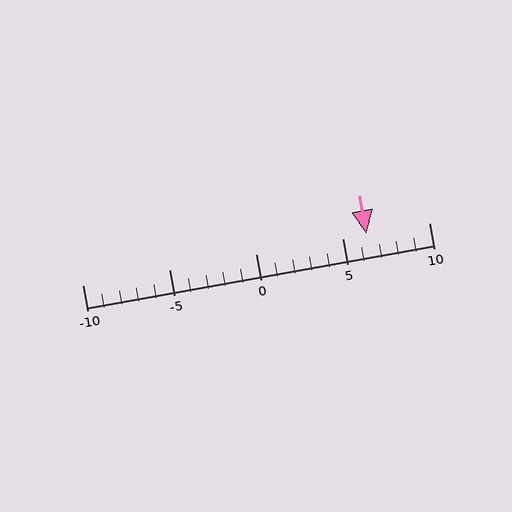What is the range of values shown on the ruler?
The ruler shows values from -10 to 10.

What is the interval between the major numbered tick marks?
The major tick marks are spaced 5 units apart.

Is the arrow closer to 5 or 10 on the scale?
The arrow is closer to 5.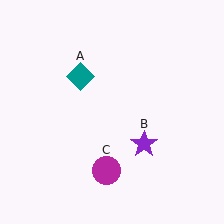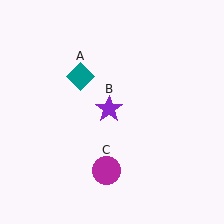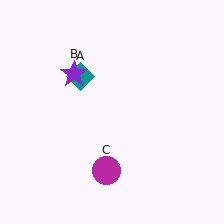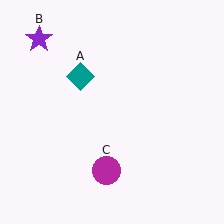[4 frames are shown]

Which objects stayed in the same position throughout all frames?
Teal diamond (object A) and magenta circle (object C) remained stationary.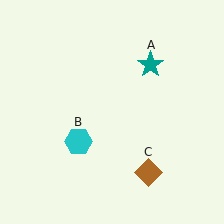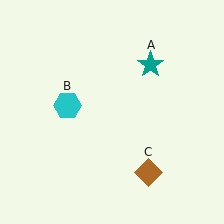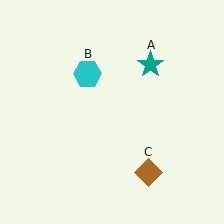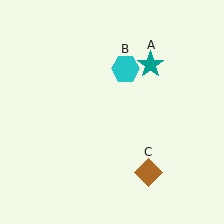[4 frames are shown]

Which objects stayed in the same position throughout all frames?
Teal star (object A) and brown diamond (object C) remained stationary.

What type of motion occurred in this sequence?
The cyan hexagon (object B) rotated clockwise around the center of the scene.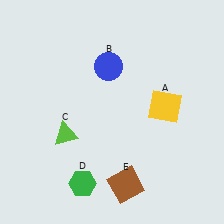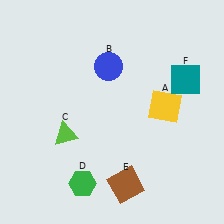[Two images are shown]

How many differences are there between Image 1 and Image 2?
There is 1 difference between the two images.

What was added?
A teal square (F) was added in Image 2.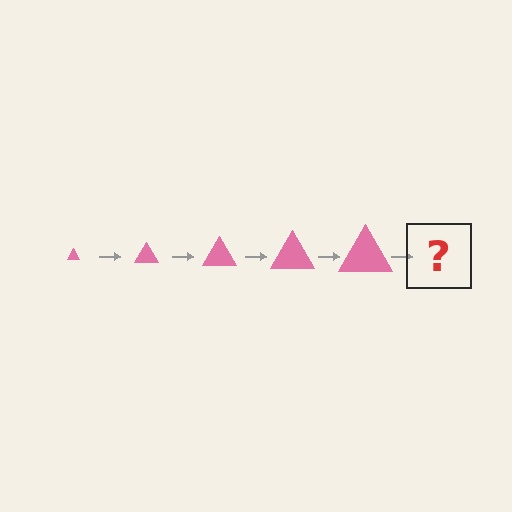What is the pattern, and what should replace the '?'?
The pattern is that the triangle gets progressively larger each step. The '?' should be a pink triangle, larger than the previous one.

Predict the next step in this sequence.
The next step is a pink triangle, larger than the previous one.